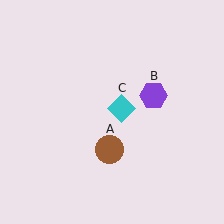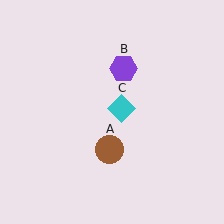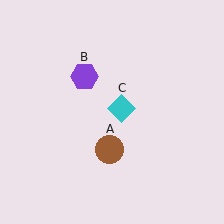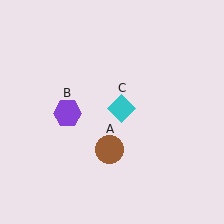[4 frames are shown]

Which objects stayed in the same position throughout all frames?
Brown circle (object A) and cyan diamond (object C) remained stationary.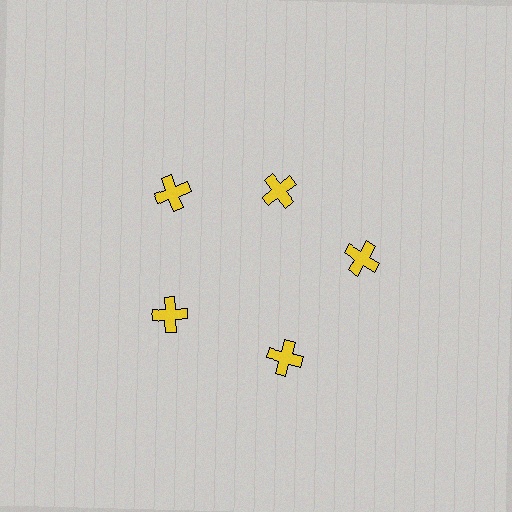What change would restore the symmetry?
The symmetry would be restored by moving it outward, back onto the ring so that all 5 crosses sit at equal angles and equal distance from the center.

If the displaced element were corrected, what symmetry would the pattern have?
It would have 5-fold rotational symmetry — the pattern would map onto itself every 72 degrees.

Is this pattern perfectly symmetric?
No. The 5 yellow crosses are arranged in a ring, but one element near the 1 o'clock position is pulled inward toward the center, breaking the 5-fold rotational symmetry.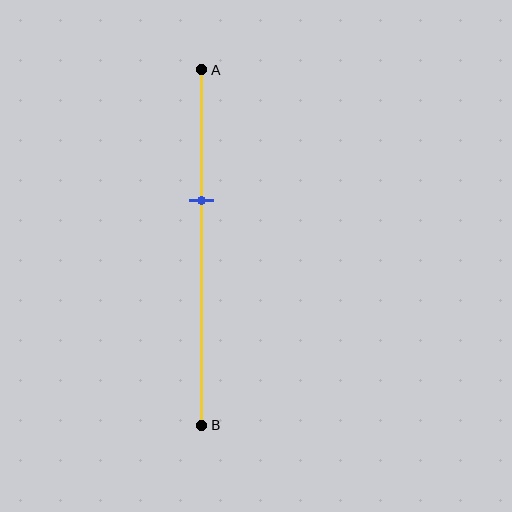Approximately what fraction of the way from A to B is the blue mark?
The blue mark is approximately 35% of the way from A to B.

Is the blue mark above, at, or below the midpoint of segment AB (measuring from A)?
The blue mark is above the midpoint of segment AB.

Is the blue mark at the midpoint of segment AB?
No, the mark is at about 35% from A, not at the 50% midpoint.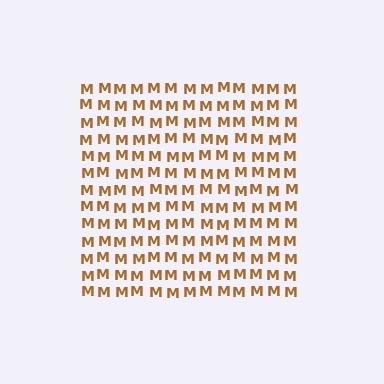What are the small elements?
The small elements are letter M's.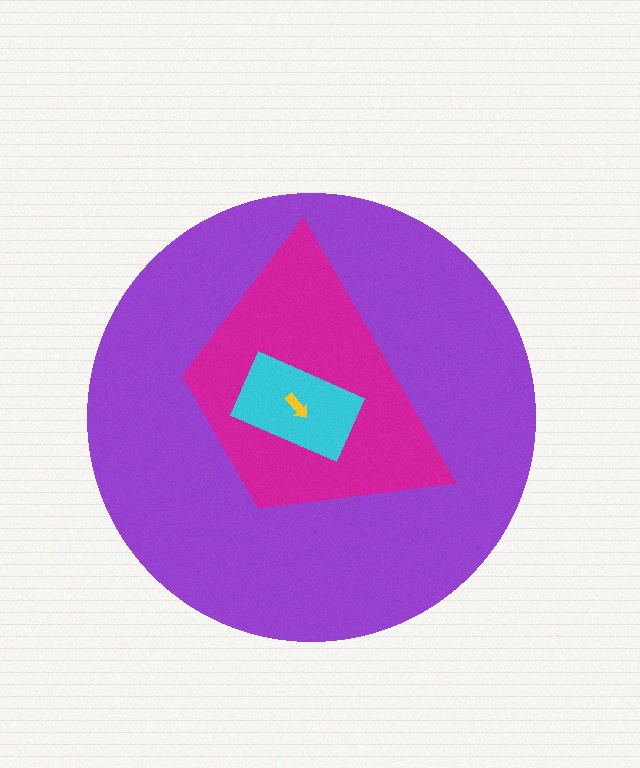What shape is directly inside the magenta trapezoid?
The cyan rectangle.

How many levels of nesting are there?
4.